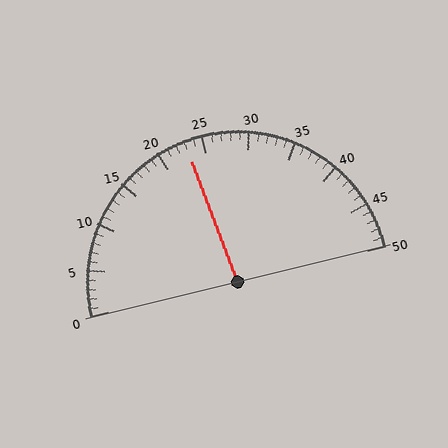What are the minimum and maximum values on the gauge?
The gauge ranges from 0 to 50.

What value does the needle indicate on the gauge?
The needle indicates approximately 23.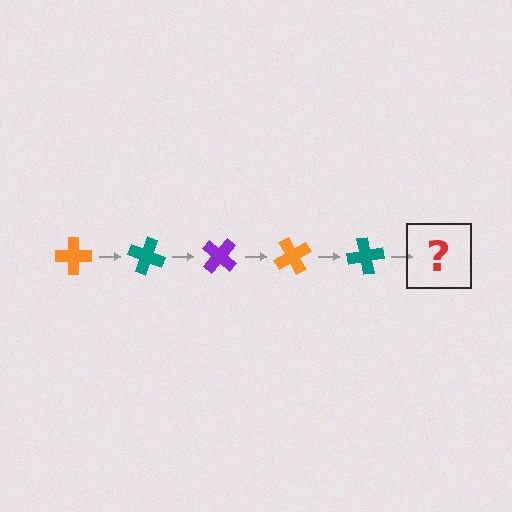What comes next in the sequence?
The next element should be a purple cross, rotated 100 degrees from the start.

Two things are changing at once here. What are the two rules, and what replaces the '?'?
The two rules are that it rotates 20 degrees each step and the color cycles through orange, teal, and purple. The '?' should be a purple cross, rotated 100 degrees from the start.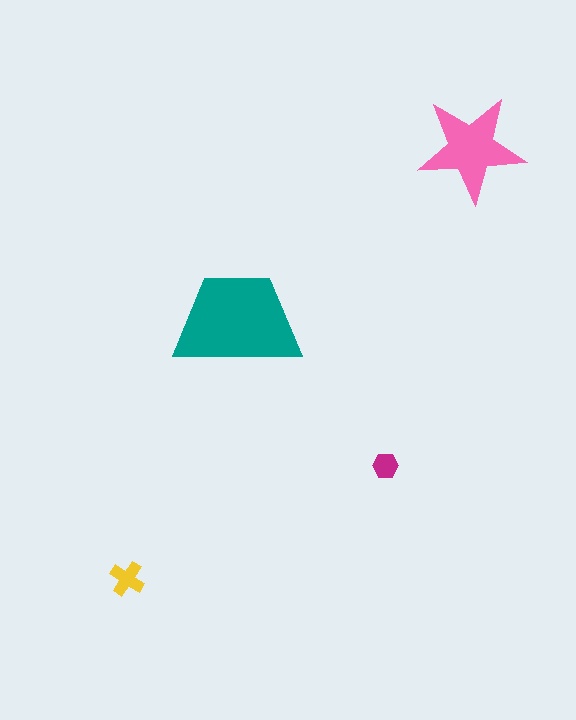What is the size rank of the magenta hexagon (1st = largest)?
4th.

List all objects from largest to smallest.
The teal trapezoid, the pink star, the yellow cross, the magenta hexagon.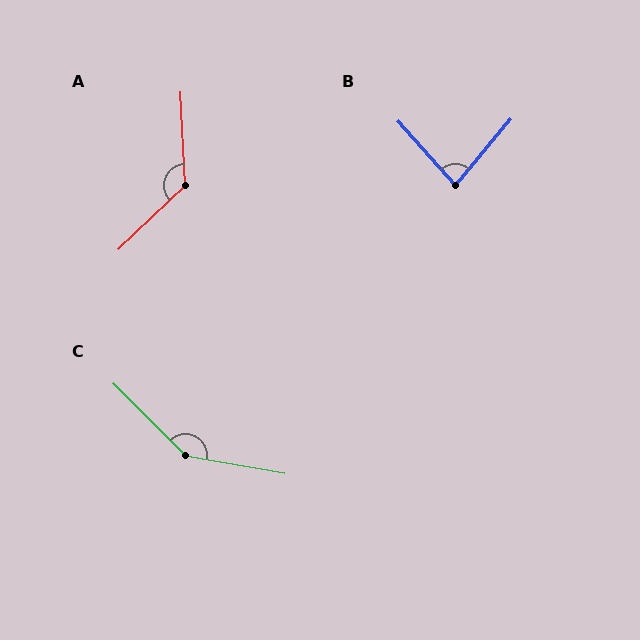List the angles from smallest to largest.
B (81°), A (131°), C (145°).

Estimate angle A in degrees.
Approximately 131 degrees.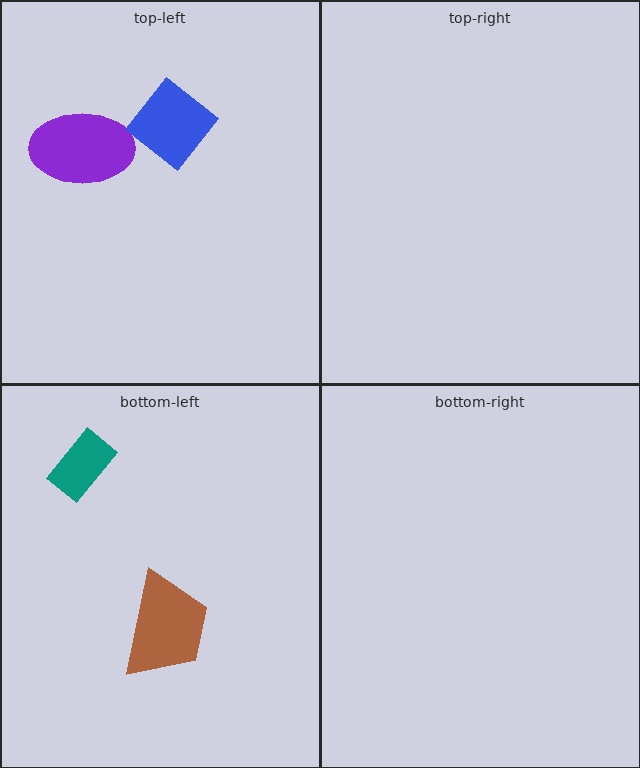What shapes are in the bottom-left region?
The brown trapezoid, the teal rectangle.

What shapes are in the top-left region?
The purple ellipse, the blue diamond.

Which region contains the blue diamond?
The top-left region.